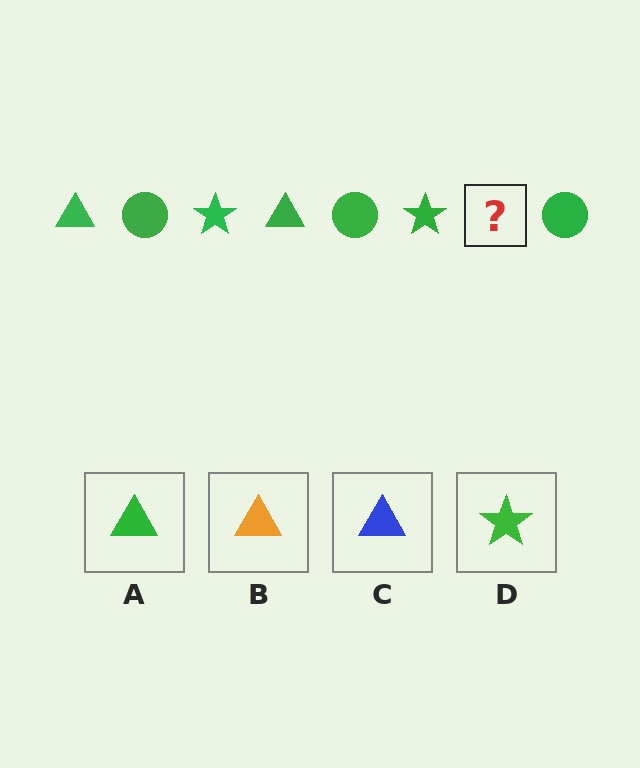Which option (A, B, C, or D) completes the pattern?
A.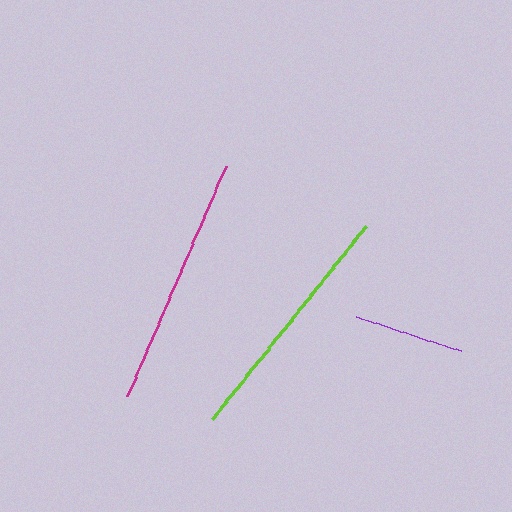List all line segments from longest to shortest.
From longest to shortest: magenta, lime, purple.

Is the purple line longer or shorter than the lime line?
The lime line is longer than the purple line.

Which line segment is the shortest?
The purple line is the shortest at approximately 110 pixels.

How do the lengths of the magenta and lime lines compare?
The magenta and lime lines are approximately the same length.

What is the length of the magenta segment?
The magenta segment is approximately 250 pixels long.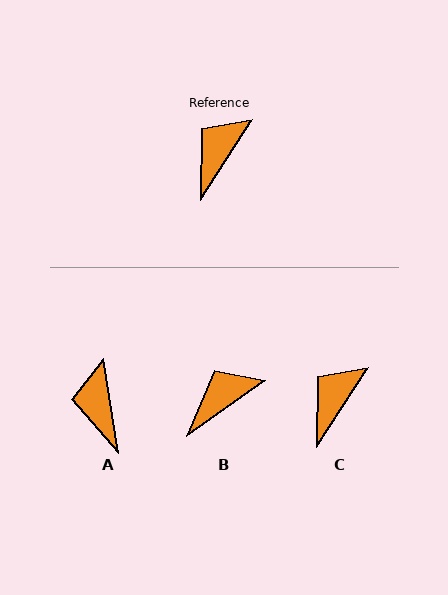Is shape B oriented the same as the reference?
No, it is off by about 22 degrees.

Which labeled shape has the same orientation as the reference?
C.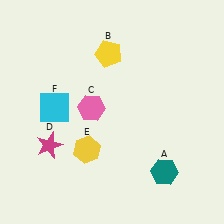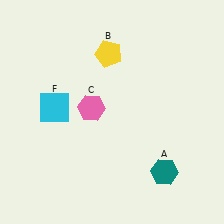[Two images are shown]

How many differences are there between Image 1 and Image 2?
There are 2 differences between the two images.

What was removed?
The magenta star (D), the yellow hexagon (E) were removed in Image 2.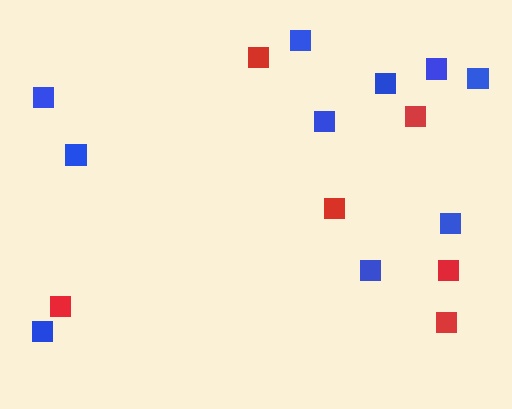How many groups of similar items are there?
There are 2 groups: one group of red squares (6) and one group of blue squares (10).